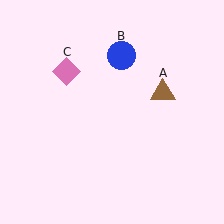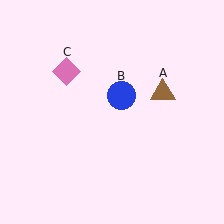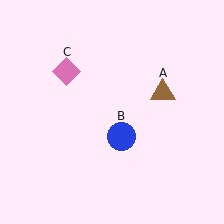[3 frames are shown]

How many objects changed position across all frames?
1 object changed position: blue circle (object B).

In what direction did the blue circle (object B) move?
The blue circle (object B) moved down.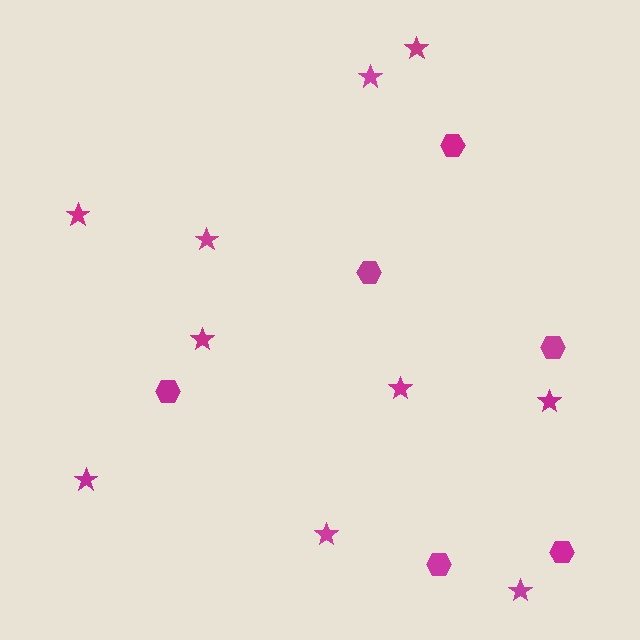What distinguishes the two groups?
There are 2 groups: one group of stars (10) and one group of hexagons (6).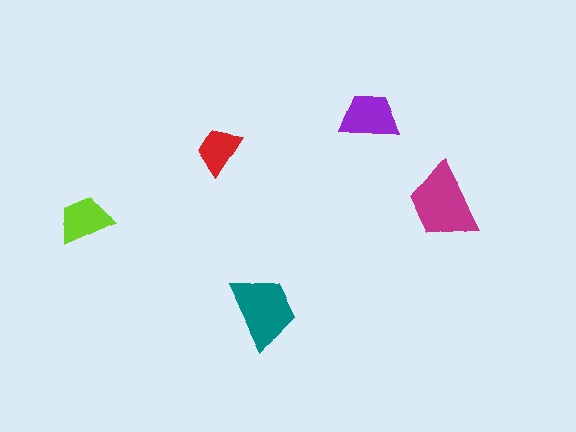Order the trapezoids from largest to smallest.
the magenta one, the teal one, the purple one, the lime one, the red one.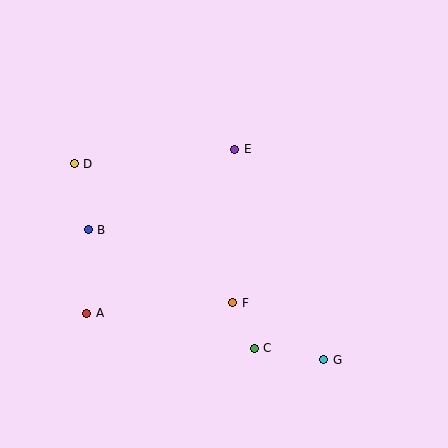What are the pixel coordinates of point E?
Point E is at (235, 149).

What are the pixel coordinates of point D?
Point D is at (74, 164).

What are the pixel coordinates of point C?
Point C is at (254, 348).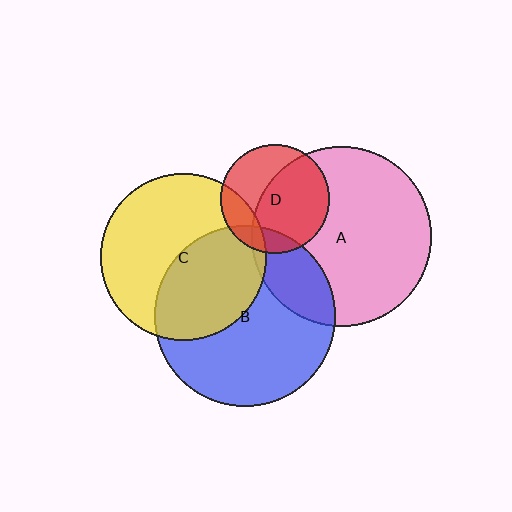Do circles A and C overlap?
Yes.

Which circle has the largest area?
Circle B (blue).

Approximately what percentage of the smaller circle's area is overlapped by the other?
Approximately 5%.